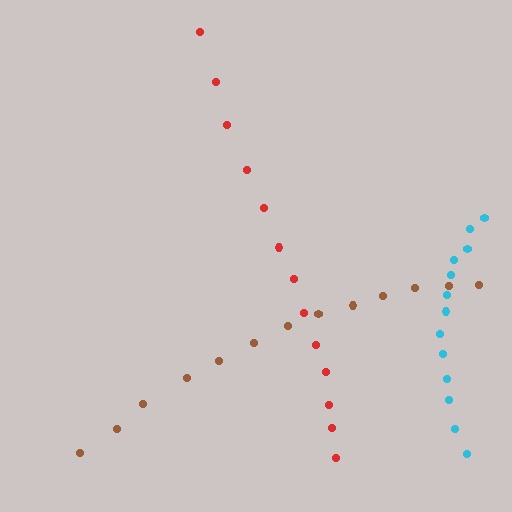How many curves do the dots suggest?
There are 3 distinct paths.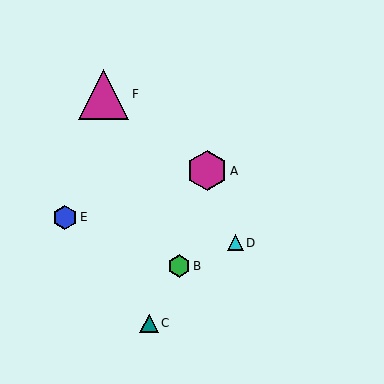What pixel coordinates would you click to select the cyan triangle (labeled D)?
Click at (235, 243) to select the cyan triangle D.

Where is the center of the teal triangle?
The center of the teal triangle is at (149, 323).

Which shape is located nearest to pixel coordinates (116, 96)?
The magenta triangle (labeled F) at (104, 94) is nearest to that location.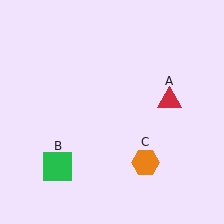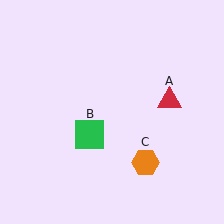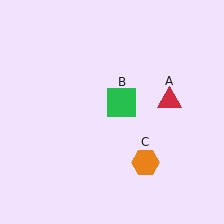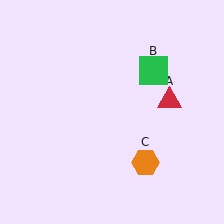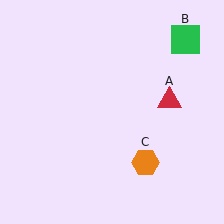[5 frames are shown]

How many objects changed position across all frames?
1 object changed position: green square (object B).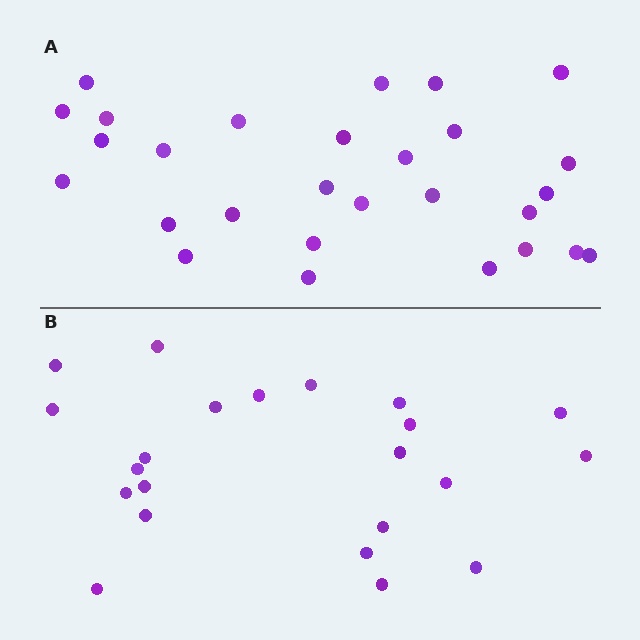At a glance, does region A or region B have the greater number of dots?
Region A (the top region) has more dots.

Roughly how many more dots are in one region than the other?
Region A has about 6 more dots than region B.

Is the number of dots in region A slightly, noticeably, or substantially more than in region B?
Region A has noticeably more, but not dramatically so. The ratio is roughly 1.3 to 1.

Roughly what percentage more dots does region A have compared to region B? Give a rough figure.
About 25% more.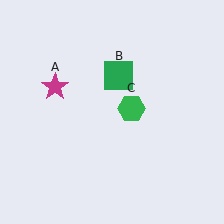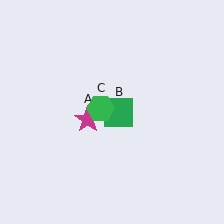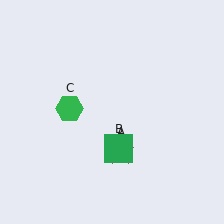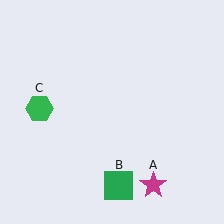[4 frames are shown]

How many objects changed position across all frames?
3 objects changed position: magenta star (object A), green square (object B), green hexagon (object C).